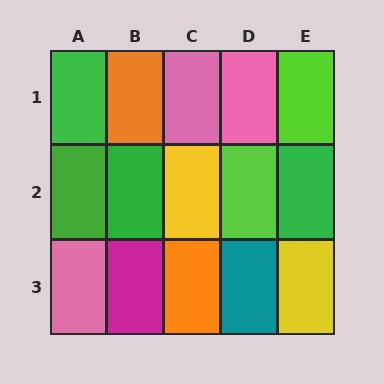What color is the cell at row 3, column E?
Yellow.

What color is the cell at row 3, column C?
Orange.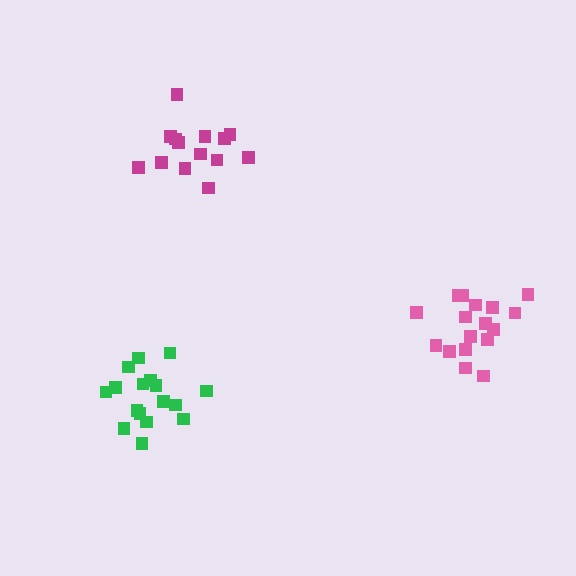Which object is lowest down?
The green cluster is bottommost.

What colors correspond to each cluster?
The clusters are colored: pink, magenta, green.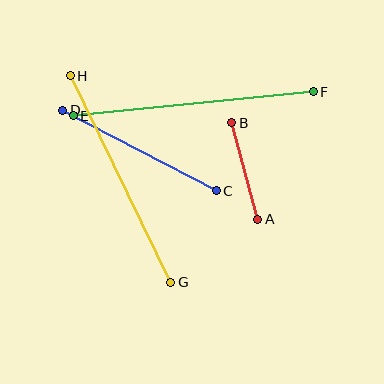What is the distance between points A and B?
The distance is approximately 100 pixels.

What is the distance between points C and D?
The distance is approximately 173 pixels.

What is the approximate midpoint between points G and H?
The midpoint is at approximately (120, 179) pixels.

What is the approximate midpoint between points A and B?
The midpoint is at approximately (245, 171) pixels.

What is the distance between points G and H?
The distance is approximately 230 pixels.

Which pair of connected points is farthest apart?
Points E and F are farthest apart.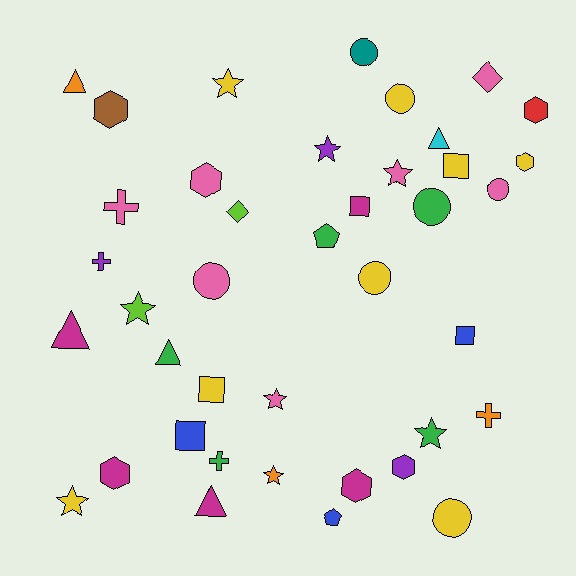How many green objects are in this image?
There are 5 green objects.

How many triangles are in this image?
There are 5 triangles.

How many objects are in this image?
There are 40 objects.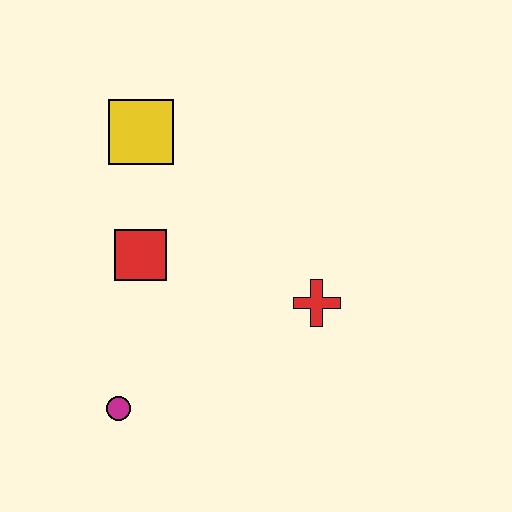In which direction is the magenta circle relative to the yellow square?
The magenta circle is below the yellow square.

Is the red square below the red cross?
No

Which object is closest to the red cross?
The red square is closest to the red cross.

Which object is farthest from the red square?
The red cross is farthest from the red square.